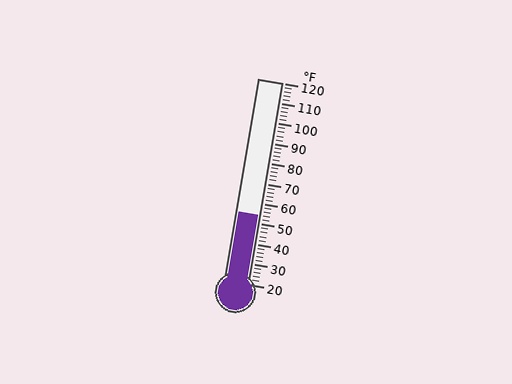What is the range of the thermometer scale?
The thermometer scale ranges from 20°F to 120°F.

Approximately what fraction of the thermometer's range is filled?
The thermometer is filled to approximately 35% of its range.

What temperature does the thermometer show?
The thermometer shows approximately 54°F.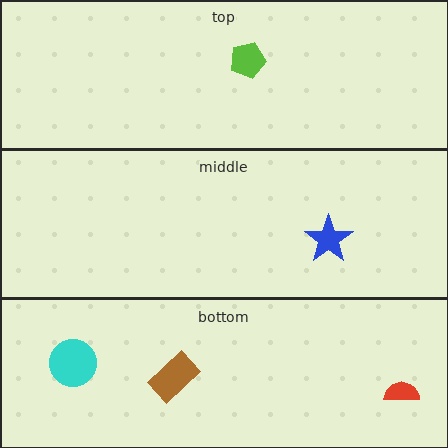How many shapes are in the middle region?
1.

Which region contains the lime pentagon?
The top region.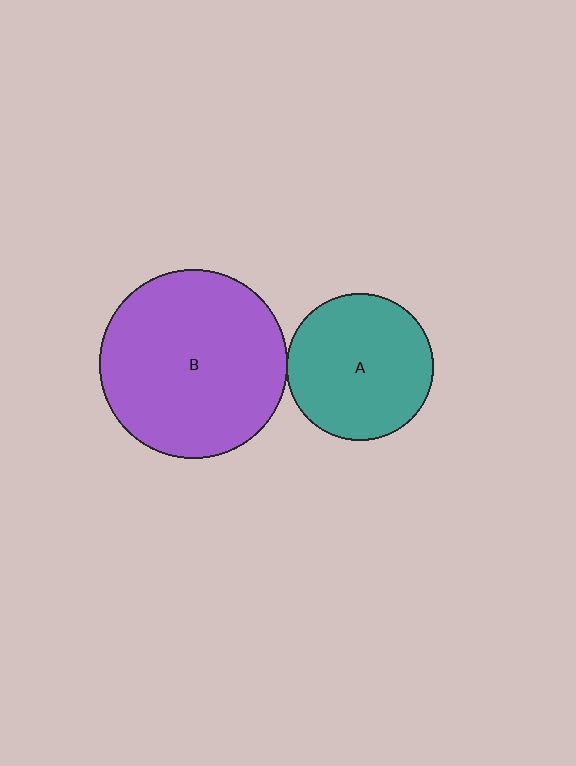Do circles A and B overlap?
Yes.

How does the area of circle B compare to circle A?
Approximately 1.7 times.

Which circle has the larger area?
Circle B (purple).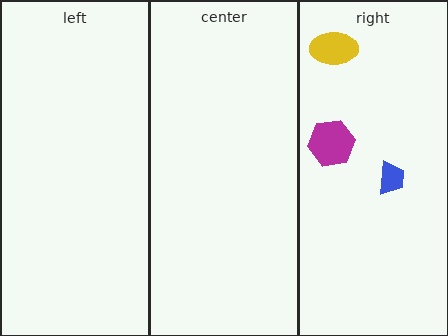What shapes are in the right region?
The blue trapezoid, the yellow ellipse, the magenta hexagon.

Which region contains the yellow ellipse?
The right region.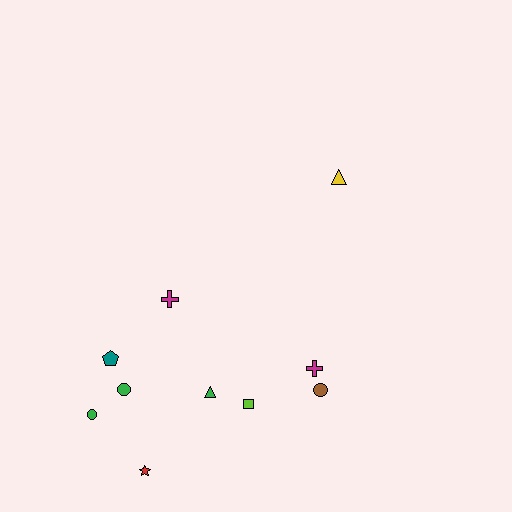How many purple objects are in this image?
There are no purple objects.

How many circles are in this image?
There are 3 circles.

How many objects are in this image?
There are 10 objects.